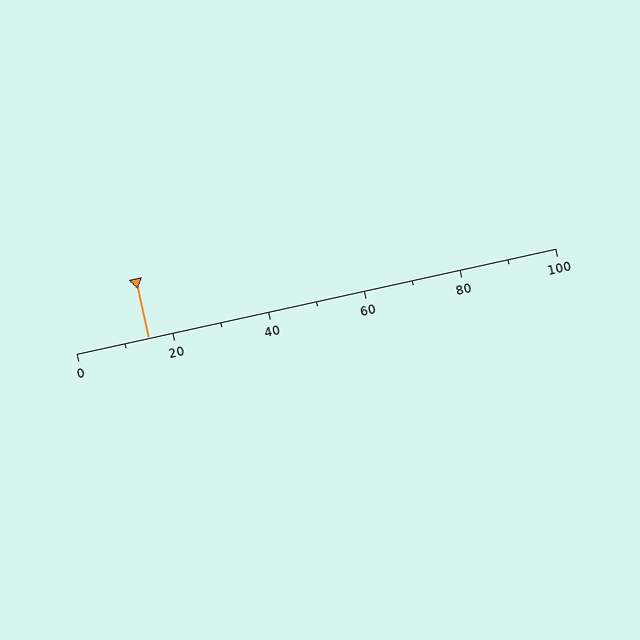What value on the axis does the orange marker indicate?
The marker indicates approximately 15.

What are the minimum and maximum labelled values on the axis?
The axis runs from 0 to 100.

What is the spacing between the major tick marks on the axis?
The major ticks are spaced 20 apart.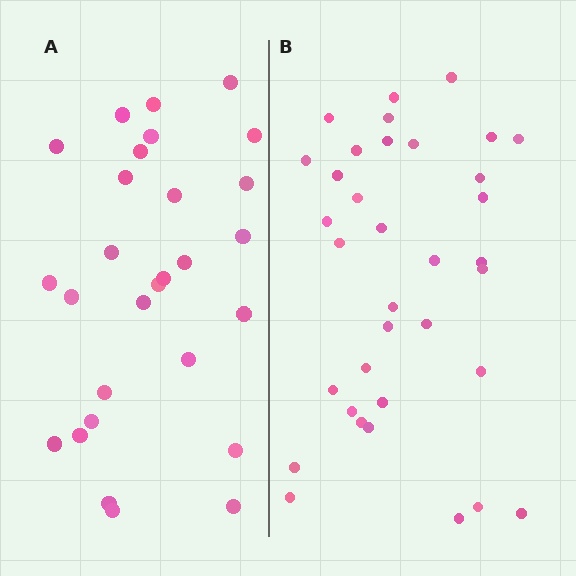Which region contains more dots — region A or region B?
Region B (the right region) has more dots.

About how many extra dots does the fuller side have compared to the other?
Region B has roughly 8 or so more dots than region A.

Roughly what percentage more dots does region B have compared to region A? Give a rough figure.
About 25% more.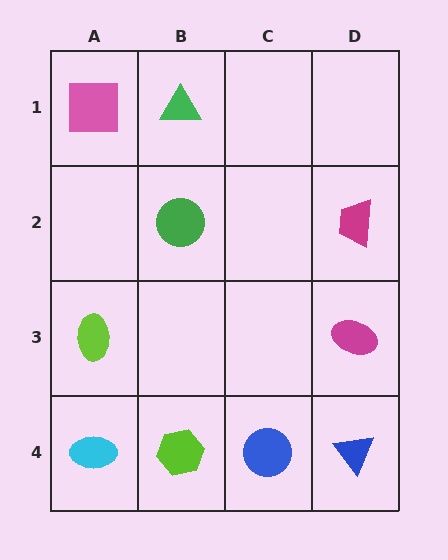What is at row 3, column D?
A magenta ellipse.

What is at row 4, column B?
A lime hexagon.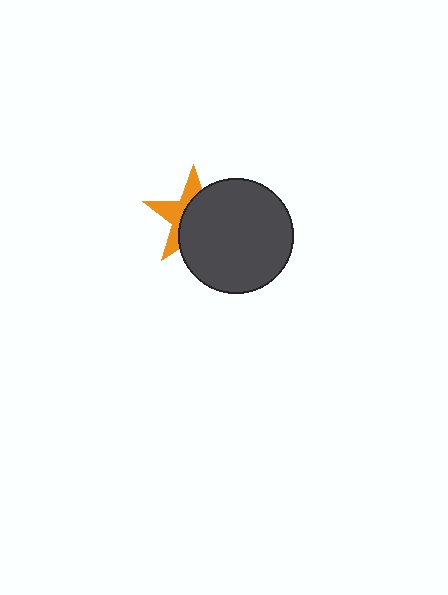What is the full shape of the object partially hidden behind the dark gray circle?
The partially hidden object is an orange star.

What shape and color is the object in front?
The object in front is a dark gray circle.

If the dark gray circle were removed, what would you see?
You would see the complete orange star.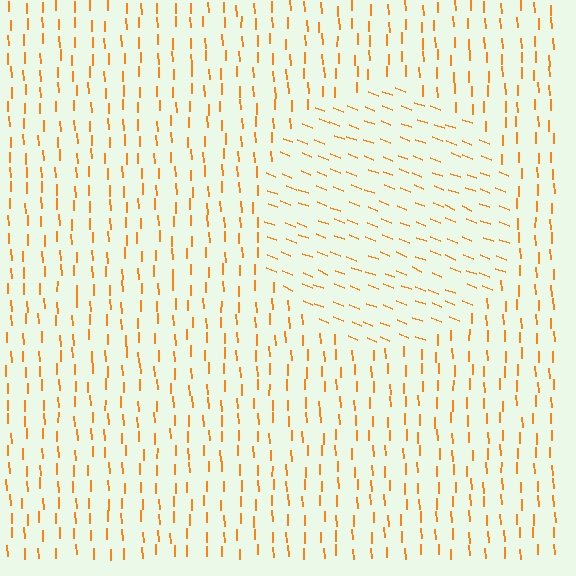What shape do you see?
I see a circle.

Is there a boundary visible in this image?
Yes, there is a texture boundary formed by a change in line orientation.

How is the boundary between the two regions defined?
The boundary is defined purely by a change in line orientation (approximately 67 degrees difference). All lines are the same color and thickness.